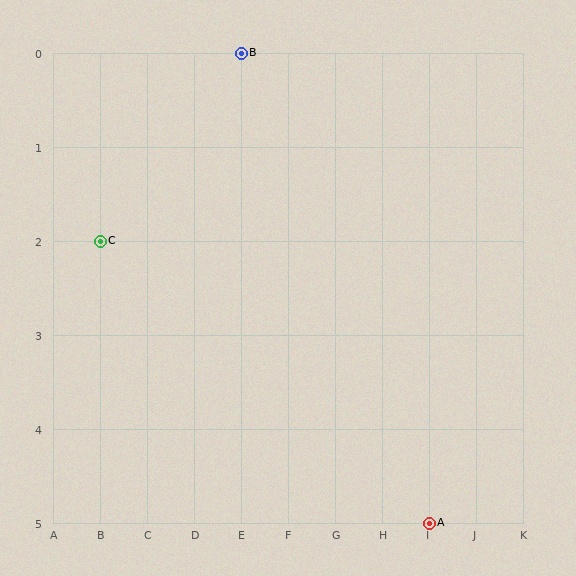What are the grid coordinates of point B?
Point B is at grid coordinates (E, 0).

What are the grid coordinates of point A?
Point A is at grid coordinates (I, 5).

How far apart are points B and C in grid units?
Points B and C are 3 columns and 2 rows apart (about 3.6 grid units diagonally).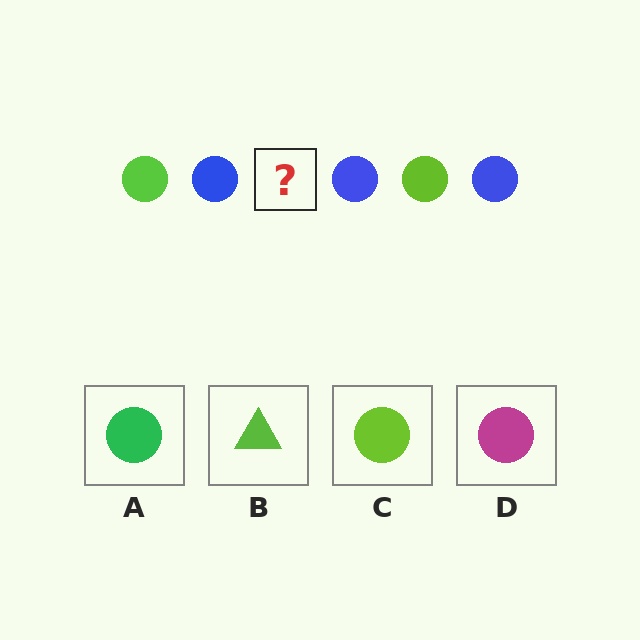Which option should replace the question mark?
Option C.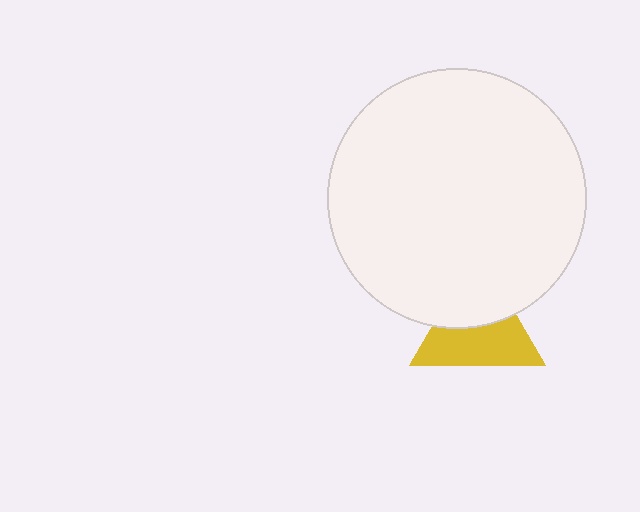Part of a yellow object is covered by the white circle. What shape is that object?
It is a triangle.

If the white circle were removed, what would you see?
You would see the complete yellow triangle.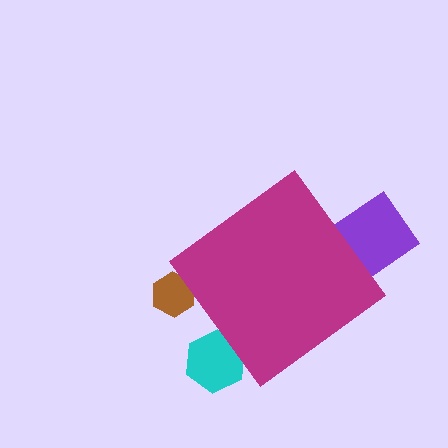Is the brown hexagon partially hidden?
Yes, the brown hexagon is partially hidden behind the magenta diamond.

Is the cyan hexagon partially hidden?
Yes, the cyan hexagon is partially hidden behind the magenta diamond.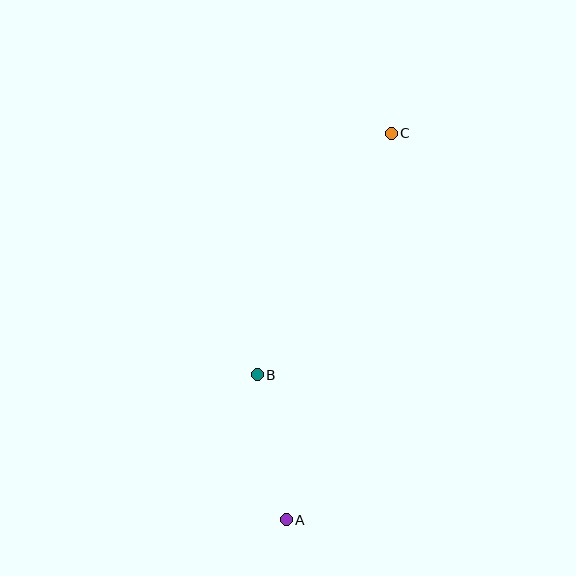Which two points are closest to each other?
Points A and B are closest to each other.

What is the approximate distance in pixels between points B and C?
The distance between B and C is approximately 276 pixels.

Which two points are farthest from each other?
Points A and C are farthest from each other.